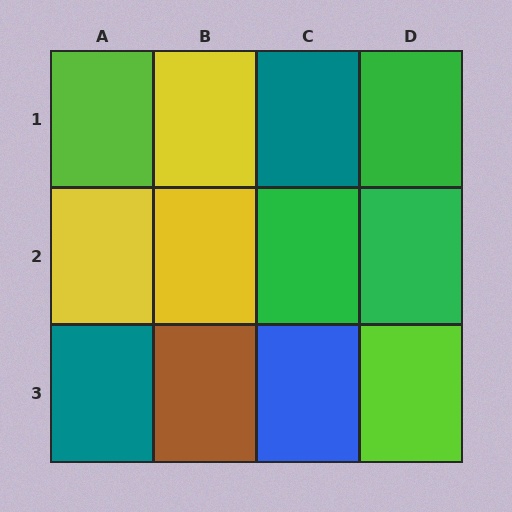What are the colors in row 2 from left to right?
Yellow, yellow, green, green.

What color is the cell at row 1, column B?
Yellow.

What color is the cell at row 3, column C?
Blue.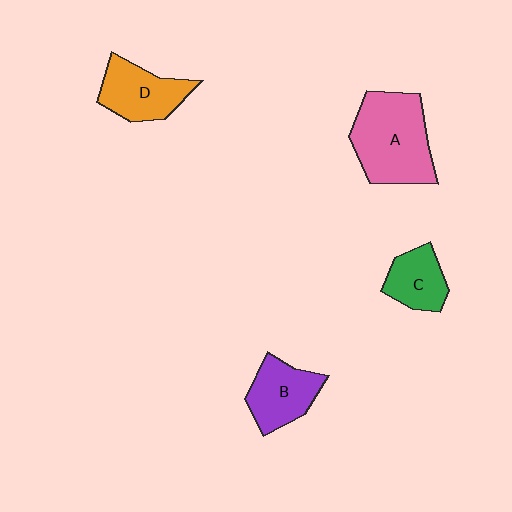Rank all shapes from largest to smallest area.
From largest to smallest: A (pink), D (orange), B (purple), C (green).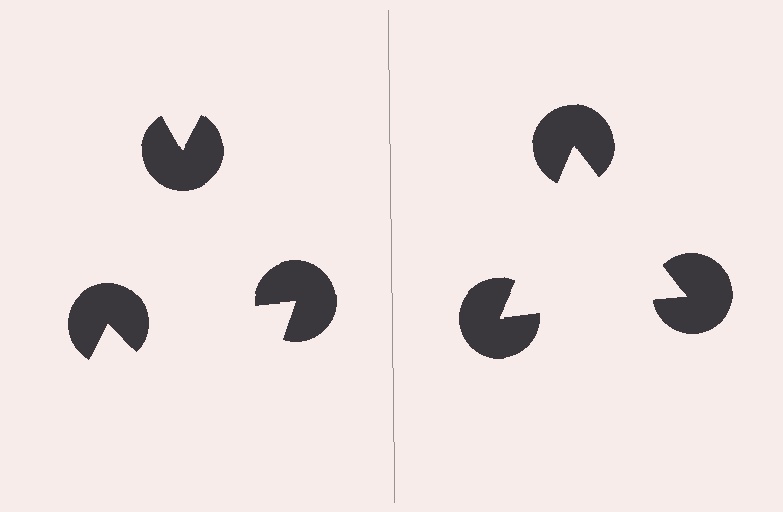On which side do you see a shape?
An illusory triangle appears on the right side. On the left side the wedge cuts are rotated, so no coherent shape forms.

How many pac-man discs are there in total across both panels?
6 — 3 on each side.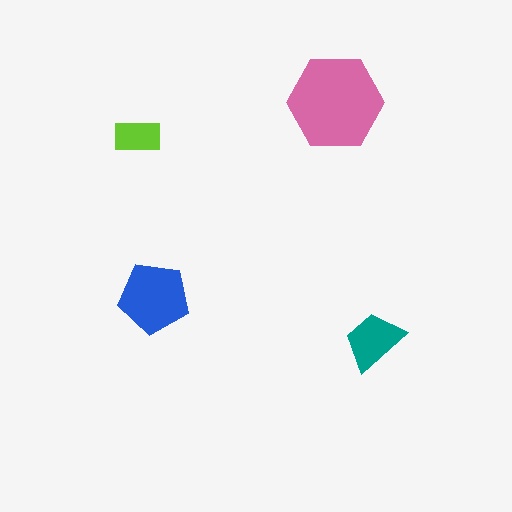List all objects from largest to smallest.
The pink hexagon, the blue pentagon, the teal trapezoid, the lime rectangle.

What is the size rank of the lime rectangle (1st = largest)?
4th.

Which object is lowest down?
The teal trapezoid is bottommost.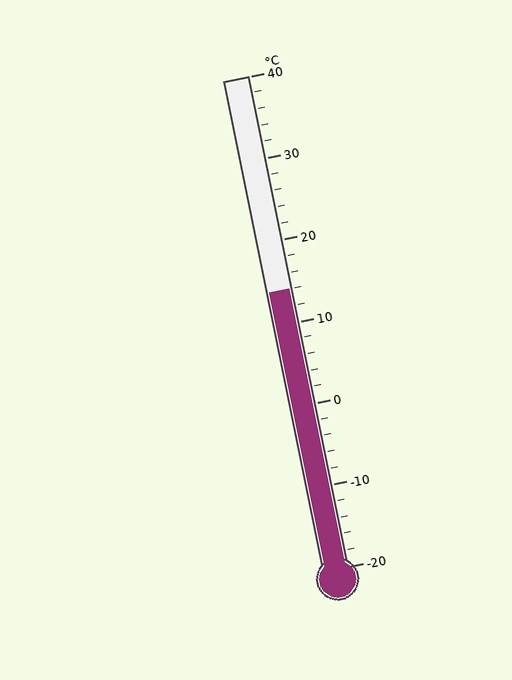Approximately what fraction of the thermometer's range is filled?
The thermometer is filled to approximately 55% of its range.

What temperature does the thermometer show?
The thermometer shows approximately 14°C.